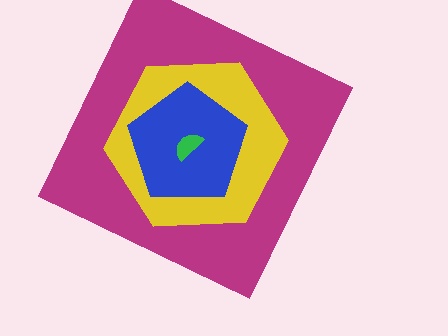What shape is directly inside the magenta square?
The yellow hexagon.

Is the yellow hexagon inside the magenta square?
Yes.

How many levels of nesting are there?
4.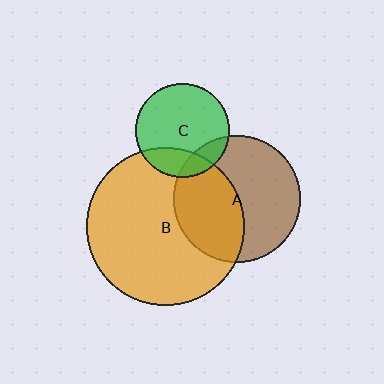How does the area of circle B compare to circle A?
Approximately 1.5 times.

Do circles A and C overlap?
Yes.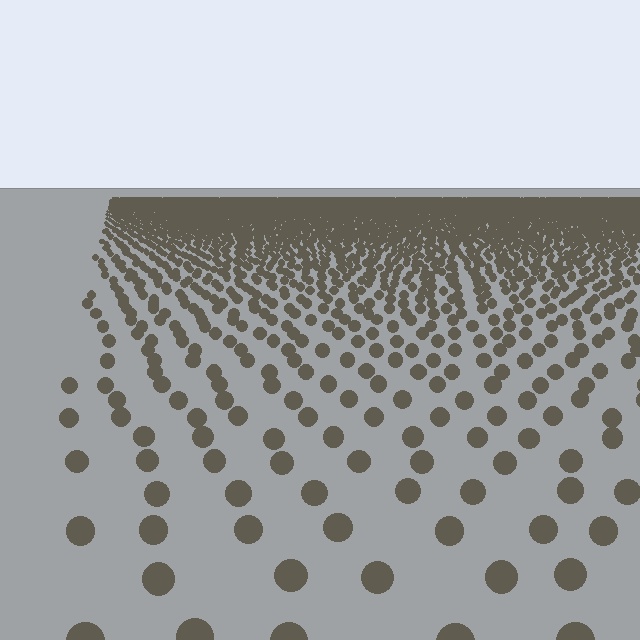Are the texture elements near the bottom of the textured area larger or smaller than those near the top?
Larger. Near the bottom, elements are closer to the viewer and appear at a bigger on-screen size.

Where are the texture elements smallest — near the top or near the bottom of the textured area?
Near the top.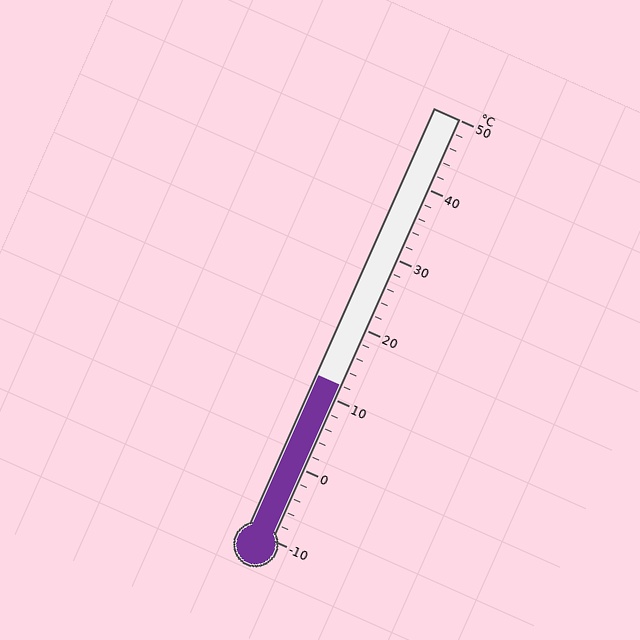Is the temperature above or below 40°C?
The temperature is below 40°C.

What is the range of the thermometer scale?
The thermometer scale ranges from -10°C to 50°C.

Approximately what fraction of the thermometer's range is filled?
The thermometer is filled to approximately 35% of its range.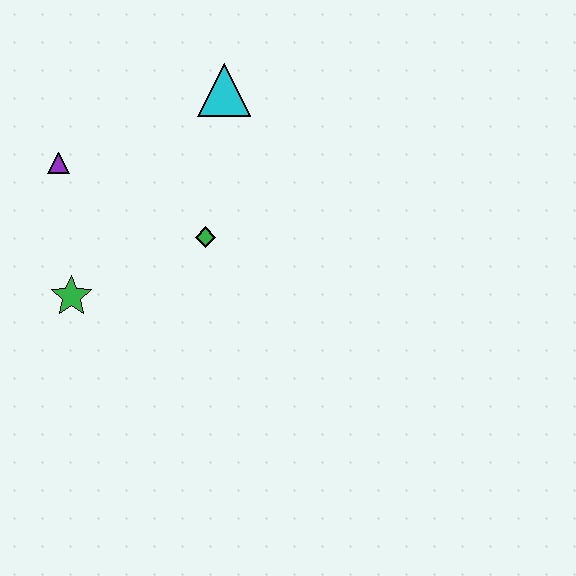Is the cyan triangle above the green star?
Yes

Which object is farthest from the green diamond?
The purple triangle is farthest from the green diamond.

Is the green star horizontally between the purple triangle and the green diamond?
Yes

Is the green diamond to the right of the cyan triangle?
No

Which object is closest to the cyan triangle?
The green diamond is closest to the cyan triangle.